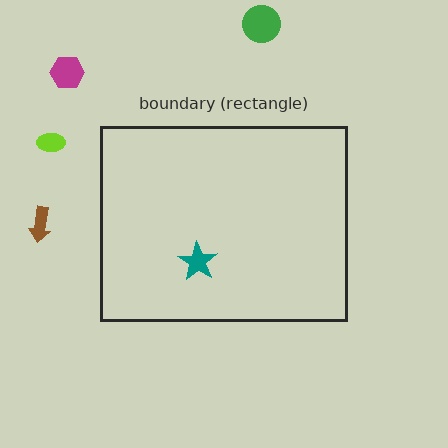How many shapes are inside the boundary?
1 inside, 4 outside.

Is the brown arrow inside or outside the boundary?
Outside.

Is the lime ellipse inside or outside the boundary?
Outside.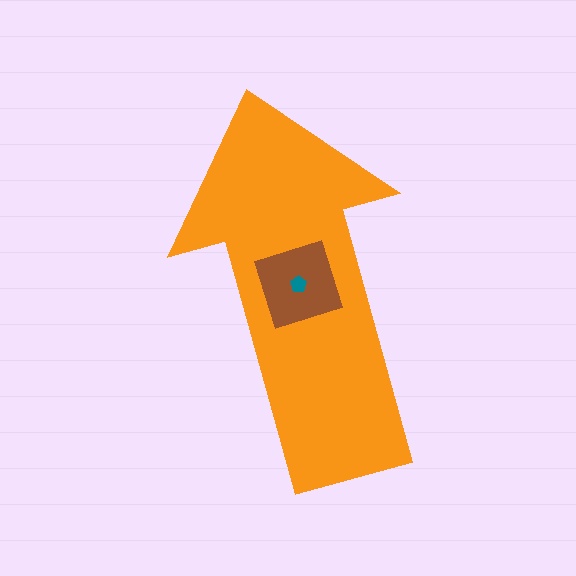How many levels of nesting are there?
3.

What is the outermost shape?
The orange arrow.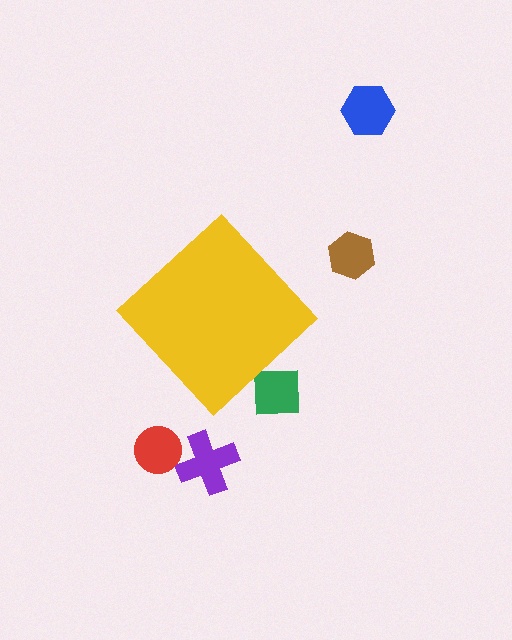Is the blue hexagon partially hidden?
No, the blue hexagon is fully visible.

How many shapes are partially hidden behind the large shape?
1 shape is partially hidden.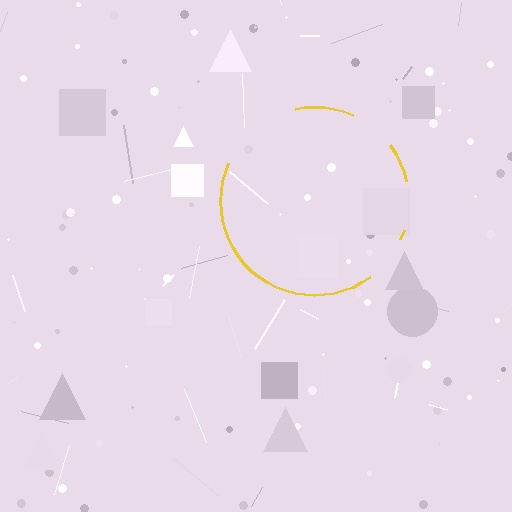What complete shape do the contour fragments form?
The contour fragments form a circle.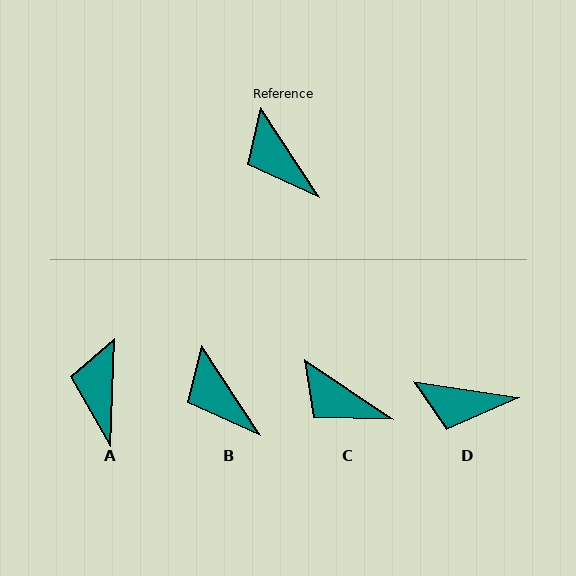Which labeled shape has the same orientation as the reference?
B.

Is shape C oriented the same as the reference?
No, it is off by about 23 degrees.